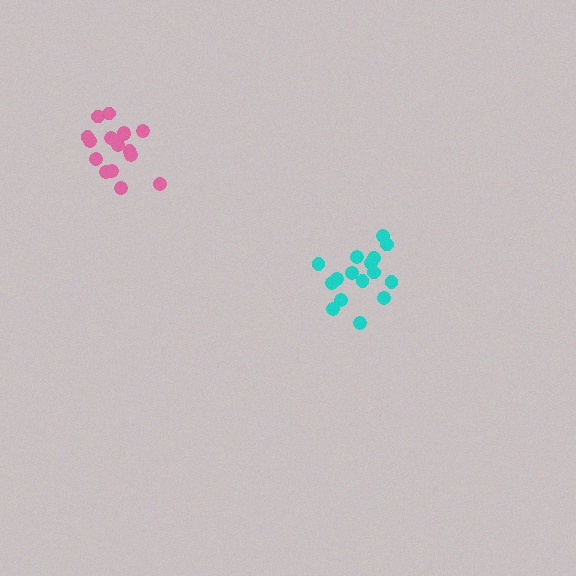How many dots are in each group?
Group 1: 16 dots, Group 2: 16 dots (32 total).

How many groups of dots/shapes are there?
There are 2 groups.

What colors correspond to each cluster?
The clusters are colored: pink, cyan.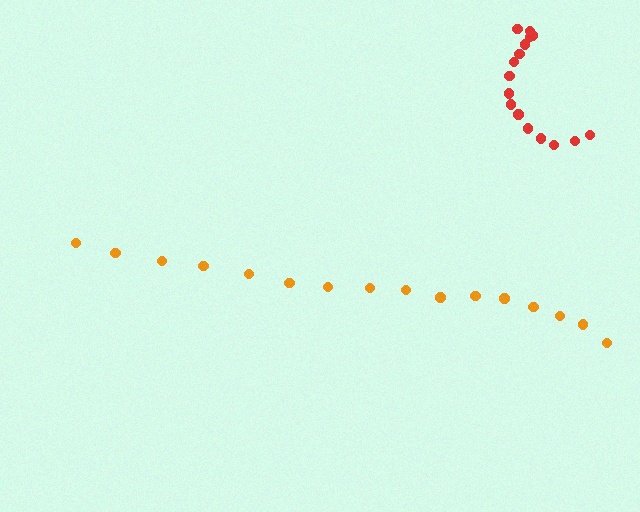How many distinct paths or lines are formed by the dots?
There are 2 distinct paths.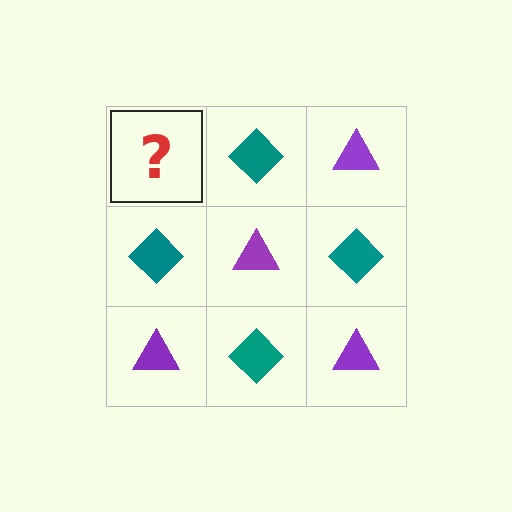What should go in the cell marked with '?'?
The missing cell should contain a purple triangle.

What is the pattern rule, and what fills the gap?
The rule is that it alternates purple triangle and teal diamond in a checkerboard pattern. The gap should be filled with a purple triangle.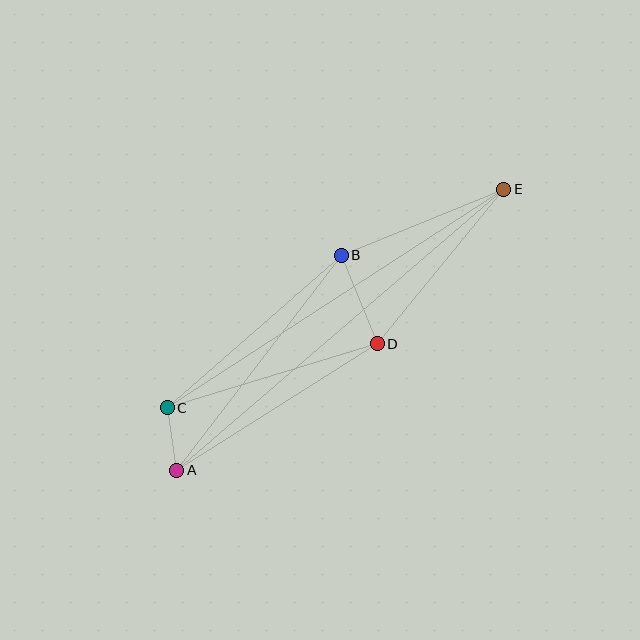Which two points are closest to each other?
Points A and C are closest to each other.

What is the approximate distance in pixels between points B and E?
The distance between B and E is approximately 176 pixels.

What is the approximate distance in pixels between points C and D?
The distance between C and D is approximately 219 pixels.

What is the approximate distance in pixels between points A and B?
The distance between A and B is approximately 271 pixels.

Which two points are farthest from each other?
Points A and E are farthest from each other.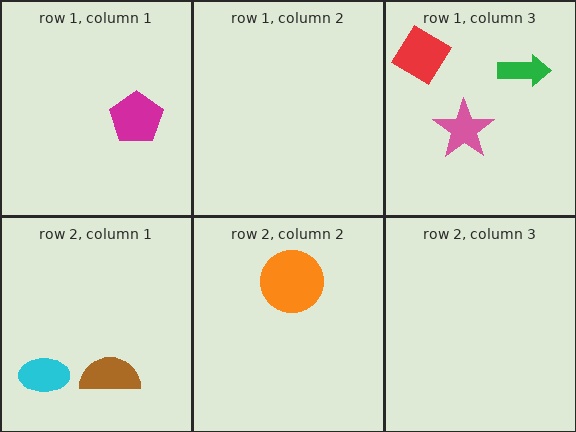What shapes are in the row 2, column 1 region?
The brown semicircle, the cyan ellipse.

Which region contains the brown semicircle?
The row 2, column 1 region.